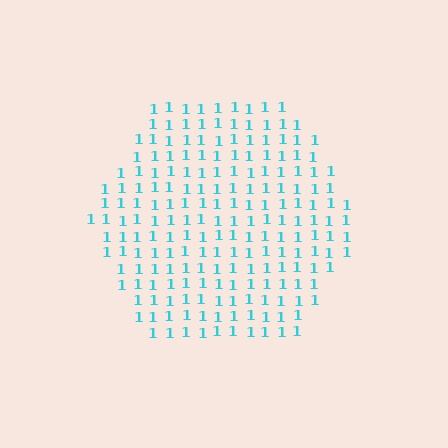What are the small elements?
The small elements are digit 1's.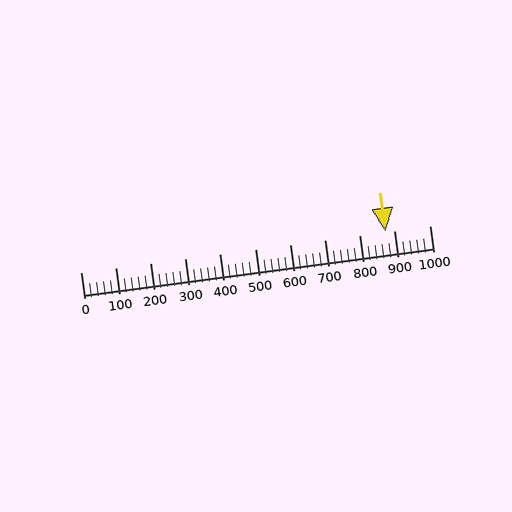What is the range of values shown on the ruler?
The ruler shows values from 0 to 1000.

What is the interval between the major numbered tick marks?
The major tick marks are spaced 100 units apart.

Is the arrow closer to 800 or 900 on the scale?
The arrow is closer to 900.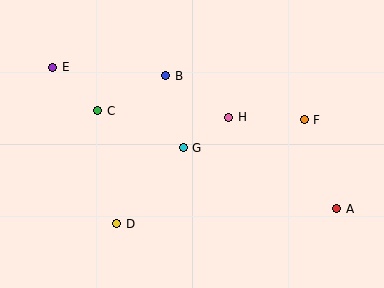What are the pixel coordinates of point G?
Point G is at (183, 148).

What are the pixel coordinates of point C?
Point C is at (98, 111).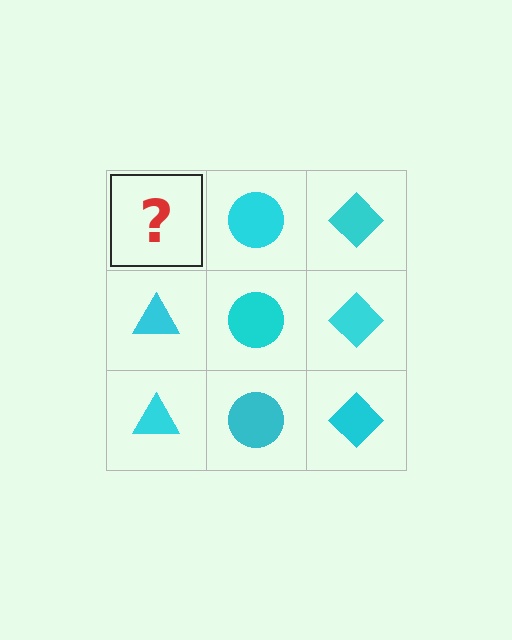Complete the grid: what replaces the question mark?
The question mark should be replaced with a cyan triangle.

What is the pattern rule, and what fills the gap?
The rule is that each column has a consistent shape. The gap should be filled with a cyan triangle.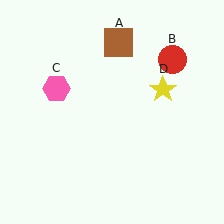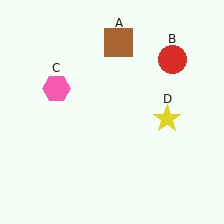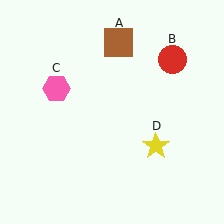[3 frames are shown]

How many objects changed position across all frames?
1 object changed position: yellow star (object D).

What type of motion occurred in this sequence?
The yellow star (object D) rotated clockwise around the center of the scene.